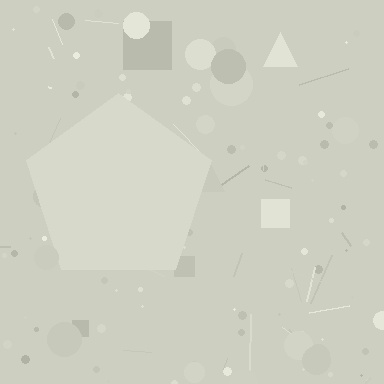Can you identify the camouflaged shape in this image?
The camouflaged shape is a pentagon.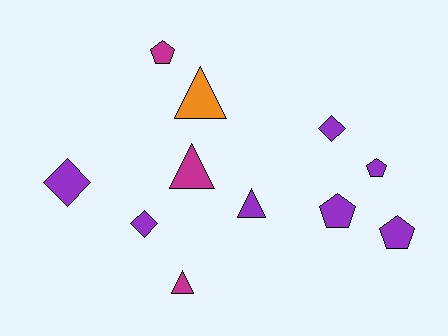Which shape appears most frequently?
Triangle, with 4 objects.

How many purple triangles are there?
There is 1 purple triangle.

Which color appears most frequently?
Purple, with 7 objects.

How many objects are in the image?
There are 11 objects.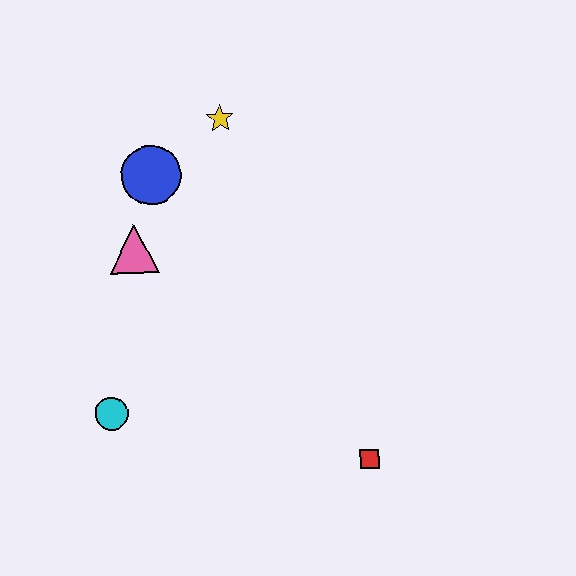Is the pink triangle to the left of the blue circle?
Yes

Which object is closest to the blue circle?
The pink triangle is closest to the blue circle.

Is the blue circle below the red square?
No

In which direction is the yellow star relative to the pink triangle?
The yellow star is above the pink triangle.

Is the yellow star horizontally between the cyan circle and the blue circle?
No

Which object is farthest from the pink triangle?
The red square is farthest from the pink triangle.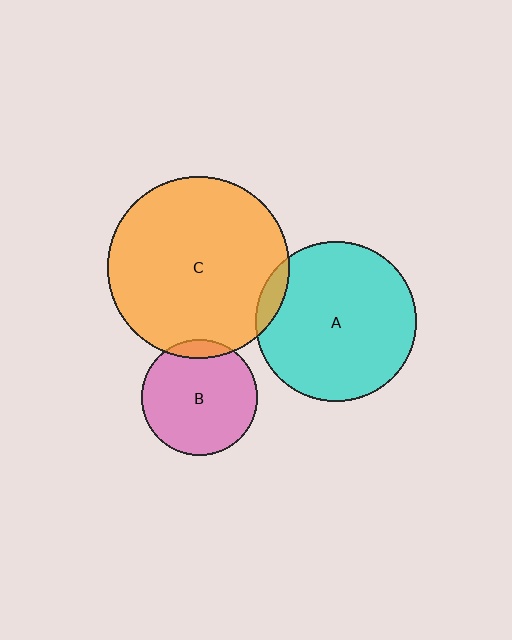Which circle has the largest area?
Circle C (orange).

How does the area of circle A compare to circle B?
Approximately 1.9 times.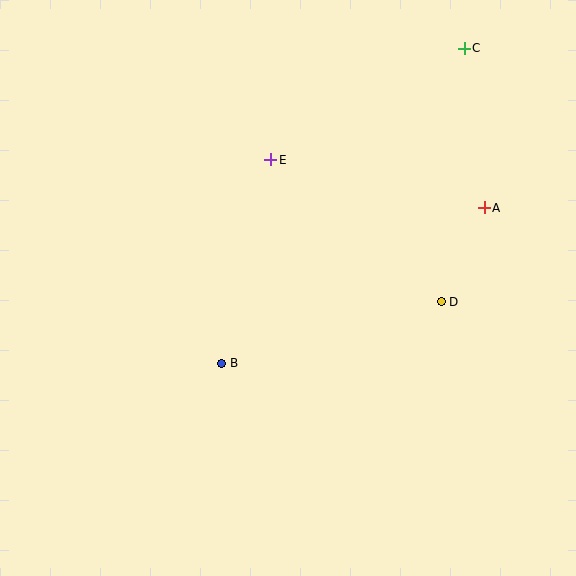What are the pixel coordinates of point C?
Point C is at (464, 48).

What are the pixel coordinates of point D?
Point D is at (441, 302).